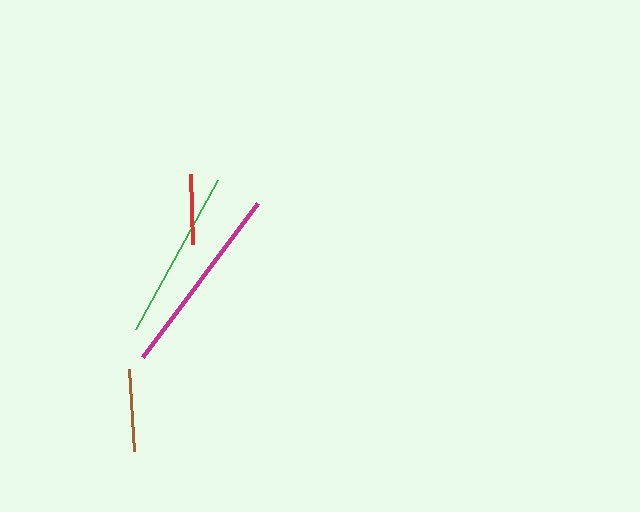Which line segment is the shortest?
The red line is the shortest at approximately 70 pixels.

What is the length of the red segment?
The red segment is approximately 70 pixels long.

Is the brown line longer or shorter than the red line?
The brown line is longer than the red line.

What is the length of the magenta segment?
The magenta segment is approximately 192 pixels long.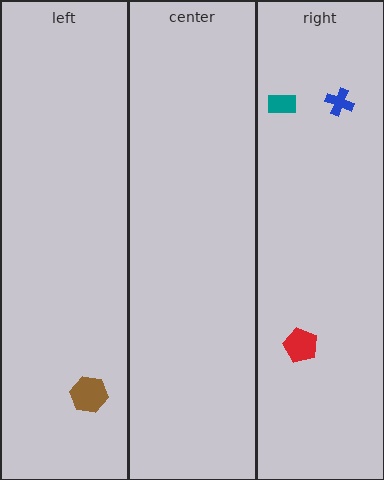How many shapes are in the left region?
1.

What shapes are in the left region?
The brown hexagon.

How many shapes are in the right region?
3.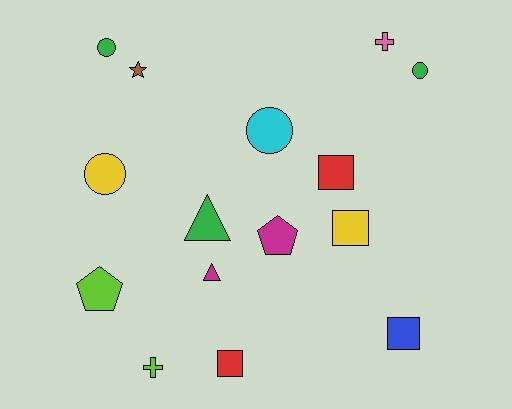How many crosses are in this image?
There are 2 crosses.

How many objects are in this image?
There are 15 objects.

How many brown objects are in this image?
There is 1 brown object.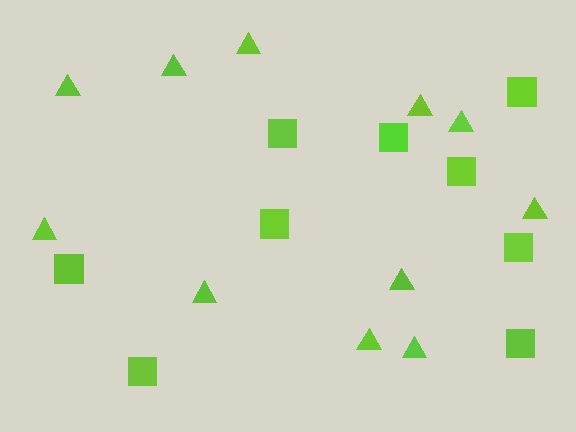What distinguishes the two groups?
There are 2 groups: one group of triangles (11) and one group of squares (9).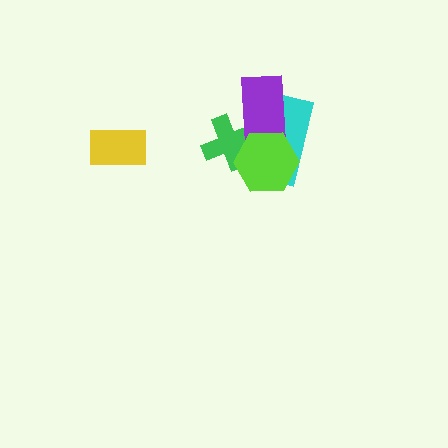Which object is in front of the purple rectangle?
The lime hexagon is in front of the purple rectangle.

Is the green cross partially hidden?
Yes, it is partially covered by another shape.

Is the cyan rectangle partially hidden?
Yes, it is partially covered by another shape.